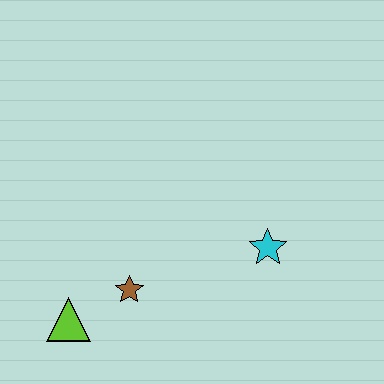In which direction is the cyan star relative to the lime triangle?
The cyan star is to the right of the lime triangle.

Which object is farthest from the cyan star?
The lime triangle is farthest from the cyan star.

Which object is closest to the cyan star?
The brown star is closest to the cyan star.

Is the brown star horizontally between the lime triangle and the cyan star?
Yes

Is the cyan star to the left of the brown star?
No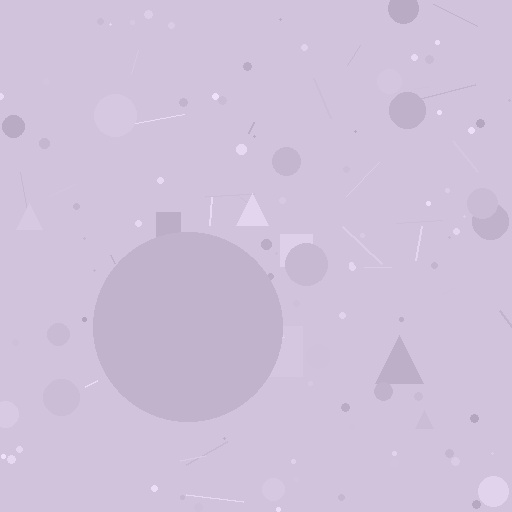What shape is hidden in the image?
A circle is hidden in the image.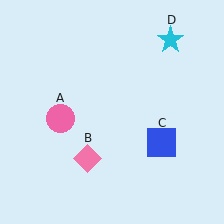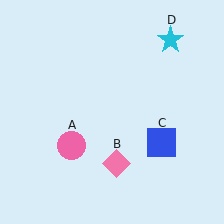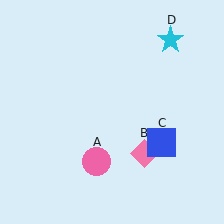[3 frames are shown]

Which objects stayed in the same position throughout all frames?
Blue square (object C) and cyan star (object D) remained stationary.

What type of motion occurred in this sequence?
The pink circle (object A), pink diamond (object B) rotated counterclockwise around the center of the scene.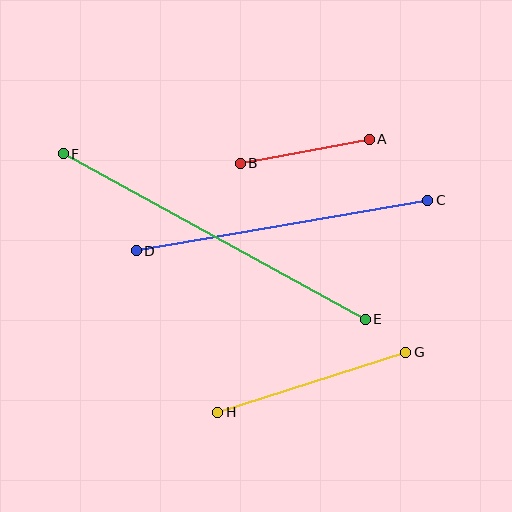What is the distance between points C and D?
The distance is approximately 296 pixels.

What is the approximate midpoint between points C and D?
The midpoint is at approximately (282, 225) pixels.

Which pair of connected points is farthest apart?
Points E and F are farthest apart.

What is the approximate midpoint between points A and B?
The midpoint is at approximately (305, 151) pixels.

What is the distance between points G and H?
The distance is approximately 197 pixels.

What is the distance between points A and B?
The distance is approximately 131 pixels.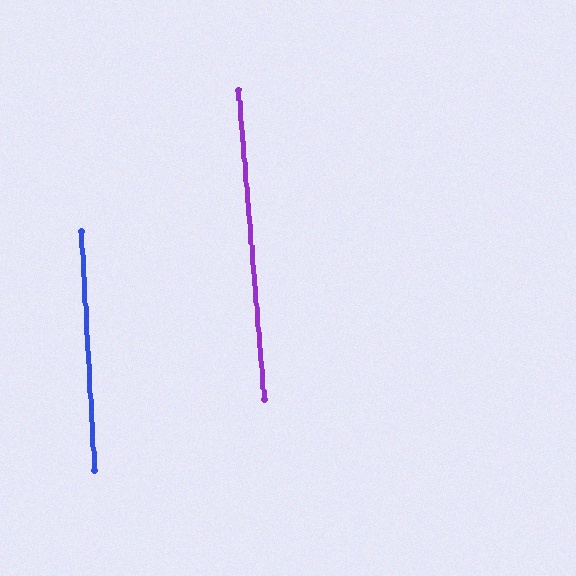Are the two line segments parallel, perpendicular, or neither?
Parallel — their directions differ by only 1.3°.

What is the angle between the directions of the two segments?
Approximately 1 degree.